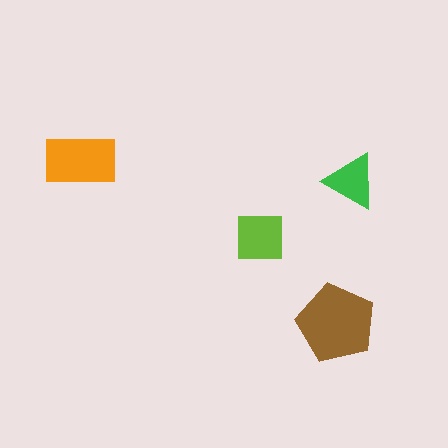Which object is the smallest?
The green triangle.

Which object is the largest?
The brown pentagon.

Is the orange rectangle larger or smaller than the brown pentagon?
Smaller.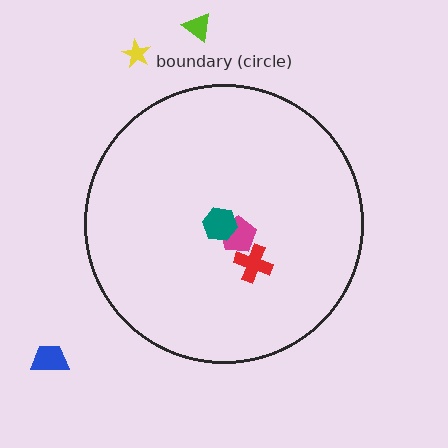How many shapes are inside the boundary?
3 inside, 3 outside.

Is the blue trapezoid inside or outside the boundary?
Outside.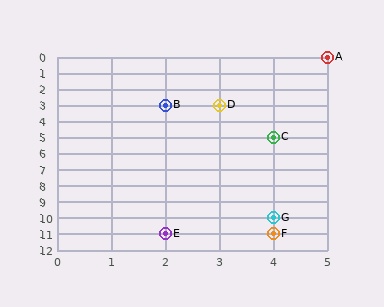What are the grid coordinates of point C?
Point C is at grid coordinates (4, 5).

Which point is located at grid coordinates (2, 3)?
Point B is at (2, 3).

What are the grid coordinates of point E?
Point E is at grid coordinates (2, 11).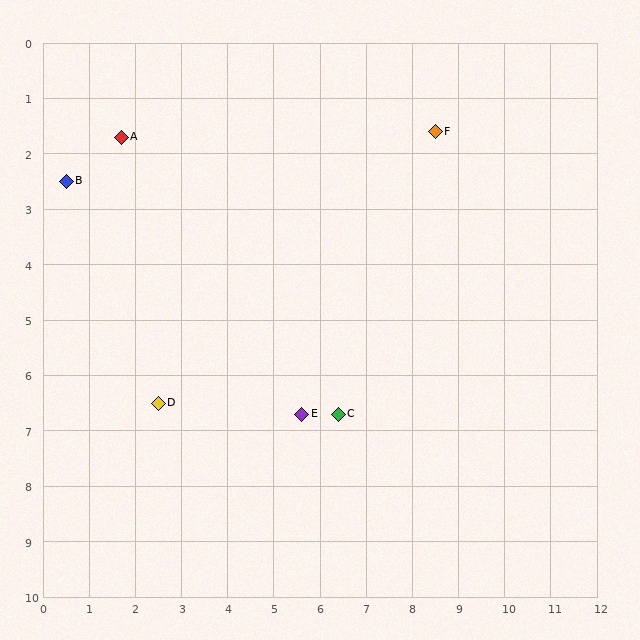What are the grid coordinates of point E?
Point E is at approximately (5.6, 6.7).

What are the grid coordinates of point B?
Point B is at approximately (0.5, 2.5).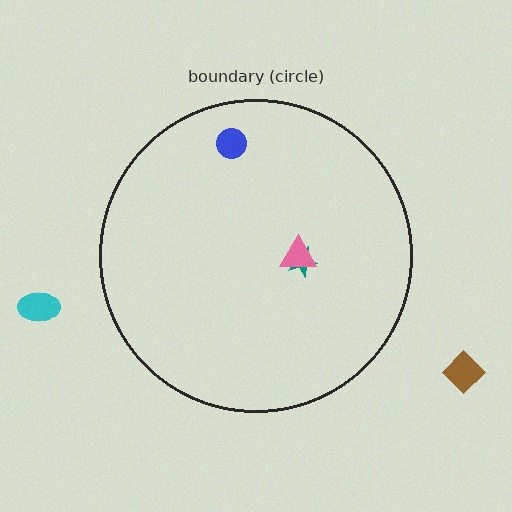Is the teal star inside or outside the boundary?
Inside.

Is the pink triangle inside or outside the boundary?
Inside.